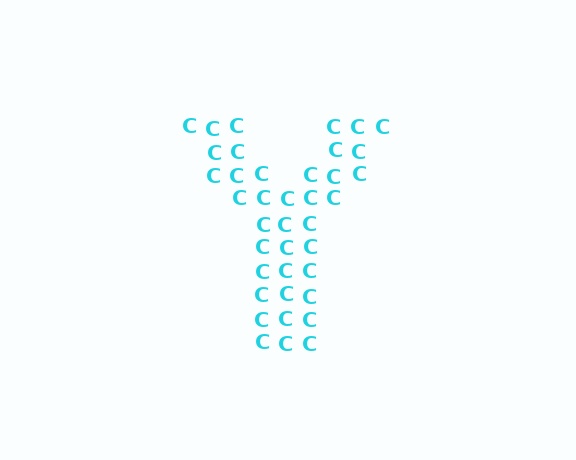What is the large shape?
The large shape is the letter Y.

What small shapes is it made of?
It is made of small letter C's.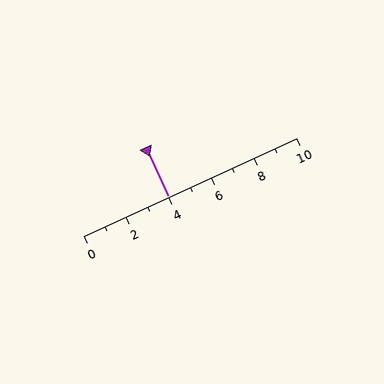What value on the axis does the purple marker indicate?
The marker indicates approximately 4.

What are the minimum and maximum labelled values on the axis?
The axis runs from 0 to 10.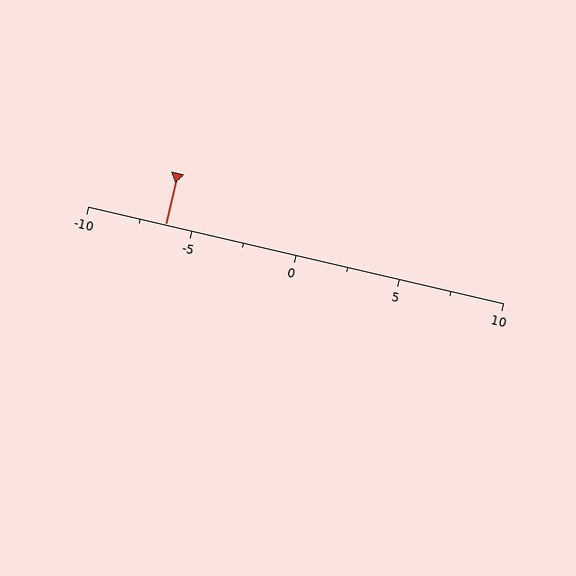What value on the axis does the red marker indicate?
The marker indicates approximately -6.2.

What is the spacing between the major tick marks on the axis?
The major ticks are spaced 5 apart.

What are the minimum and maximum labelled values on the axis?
The axis runs from -10 to 10.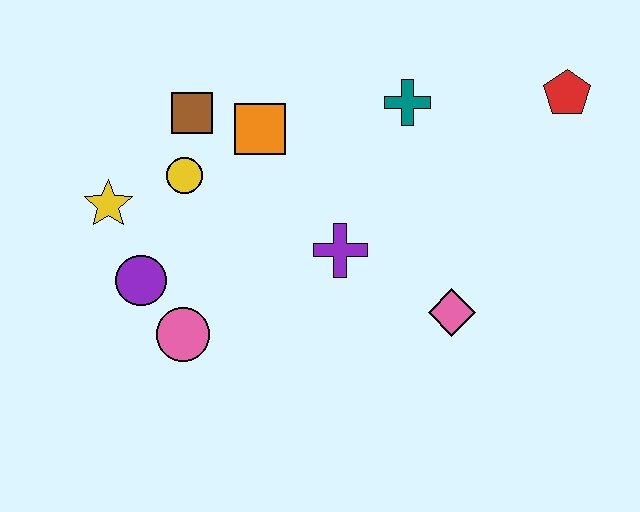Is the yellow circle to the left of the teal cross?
Yes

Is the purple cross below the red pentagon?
Yes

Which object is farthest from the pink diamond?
The yellow star is farthest from the pink diamond.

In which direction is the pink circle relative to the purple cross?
The pink circle is to the left of the purple cross.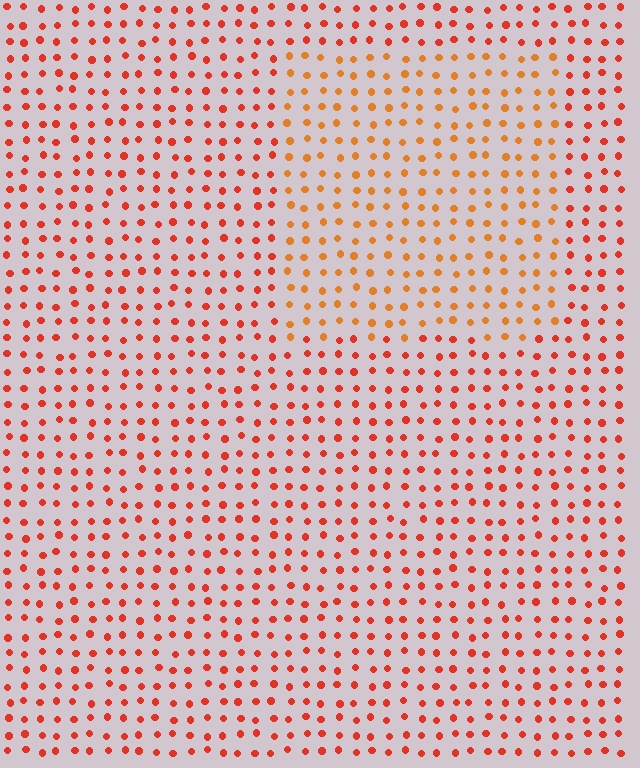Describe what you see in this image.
The image is filled with small red elements in a uniform arrangement. A rectangle-shaped region is visible where the elements are tinted to a slightly different hue, forming a subtle color boundary.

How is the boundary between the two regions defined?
The boundary is defined purely by a slight shift in hue (about 25 degrees). Spacing, size, and orientation are identical on both sides.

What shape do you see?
I see a rectangle.